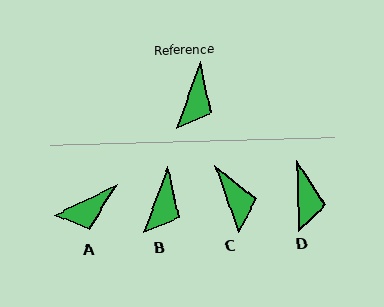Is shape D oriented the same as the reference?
No, it is off by about 22 degrees.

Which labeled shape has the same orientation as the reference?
B.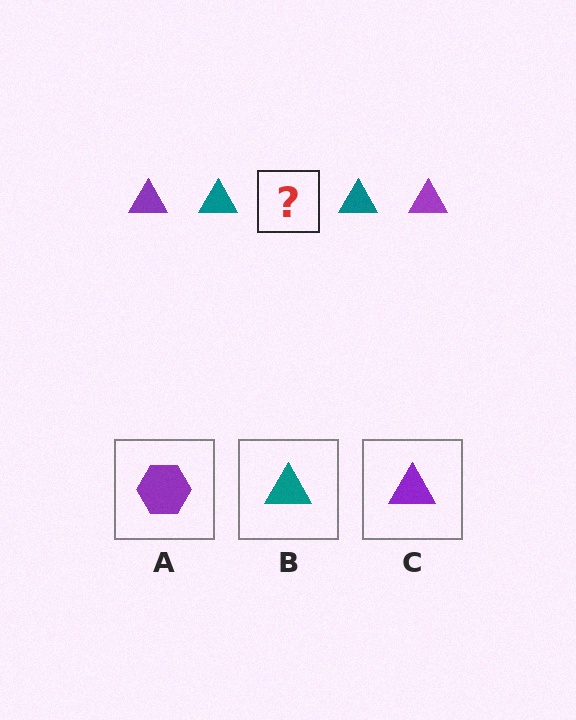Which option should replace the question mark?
Option C.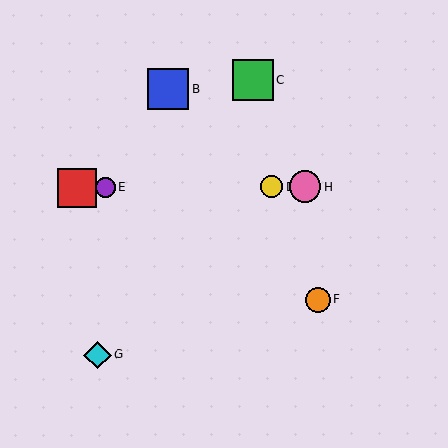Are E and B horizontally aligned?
No, E is at y≈187 and B is at y≈89.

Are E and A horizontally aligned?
Yes, both are at y≈187.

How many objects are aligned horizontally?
4 objects (A, D, E, H) are aligned horizontally.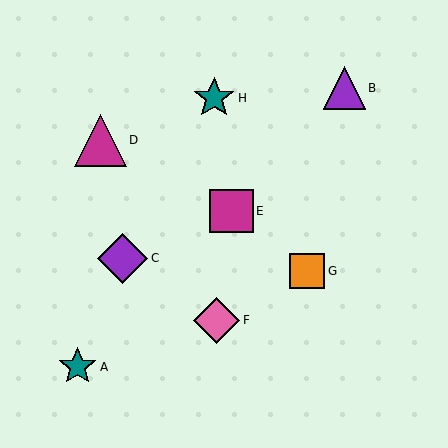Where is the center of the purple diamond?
The center of the purple diamond is at (123, 258).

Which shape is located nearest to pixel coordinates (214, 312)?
The pink diamond (labeled F) at (217, 320) is nearest to that location.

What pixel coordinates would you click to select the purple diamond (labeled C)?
Click at (123, 258) to select the purple diamond C.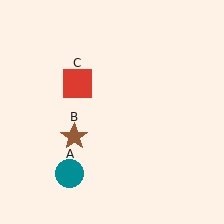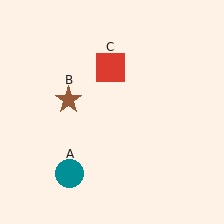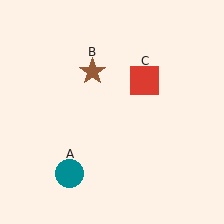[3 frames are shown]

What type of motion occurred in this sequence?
The brown star (object B), red square (object C) rotated clockwise around the center of the scene.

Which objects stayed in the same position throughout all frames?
Teal circle (object A) remained stationary.